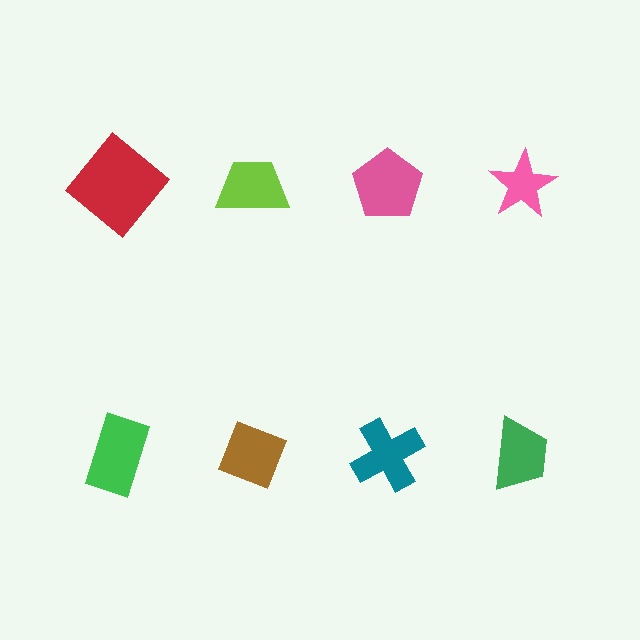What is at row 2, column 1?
A green rectangle.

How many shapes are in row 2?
4 shapes.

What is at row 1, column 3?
A pink pentagon.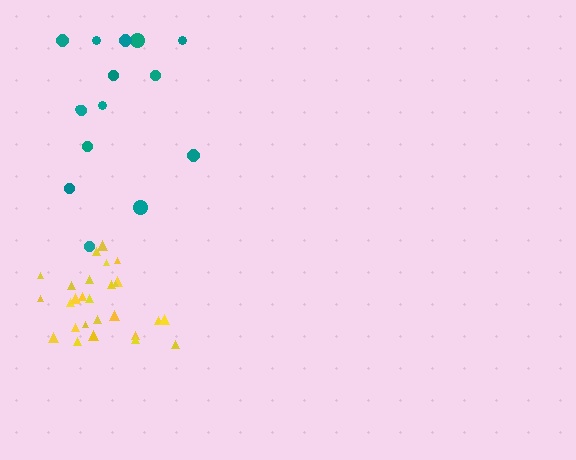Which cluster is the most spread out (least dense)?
Teal.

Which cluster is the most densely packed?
Yellow.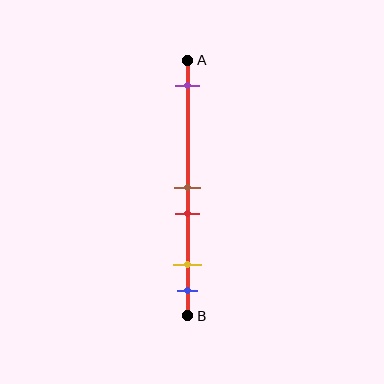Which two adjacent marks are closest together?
The brown and red marks are the closest adjacent pair.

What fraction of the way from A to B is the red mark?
The red mark is approximately 60% (0.6) of the way from A to B.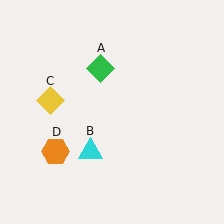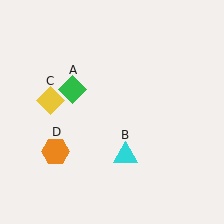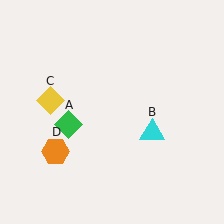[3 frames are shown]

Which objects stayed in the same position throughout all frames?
Yellow diamond (object C) and orange hexagon (object D) remained stationary.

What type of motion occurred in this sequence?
The green diamond (object A), cyan triangle (object B) rotated counterclockwise around the center of the scene.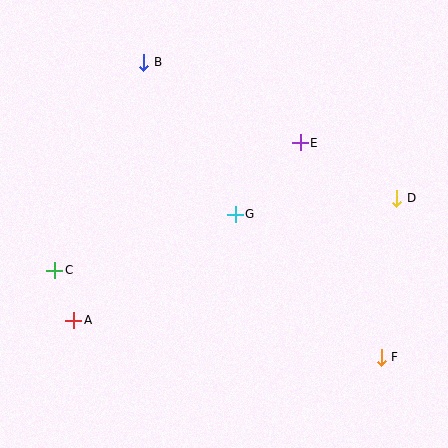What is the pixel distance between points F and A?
The distance between F and A is 309 pixels.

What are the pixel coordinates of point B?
Point B is at (144, 62).